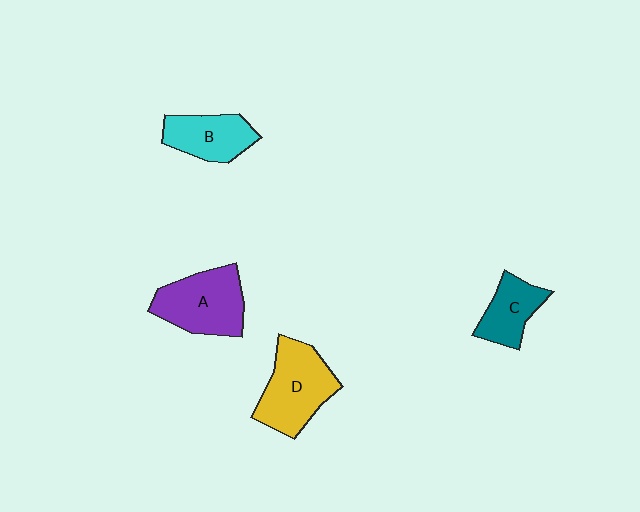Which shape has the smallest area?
Shape C (teal).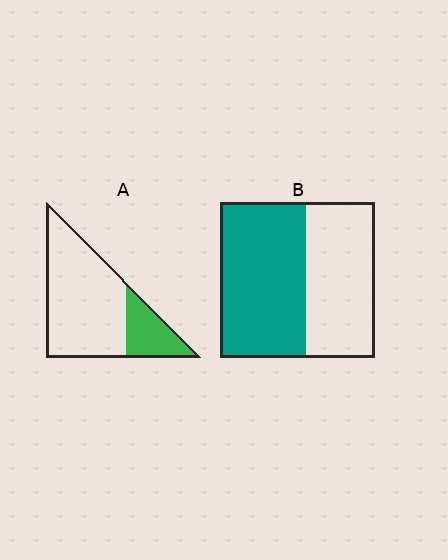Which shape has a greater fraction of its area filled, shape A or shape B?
Shape B.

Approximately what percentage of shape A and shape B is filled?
A is approximately 25% and B is approximately 55%.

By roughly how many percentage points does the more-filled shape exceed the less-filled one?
By roughly 30 percentage points (B over A).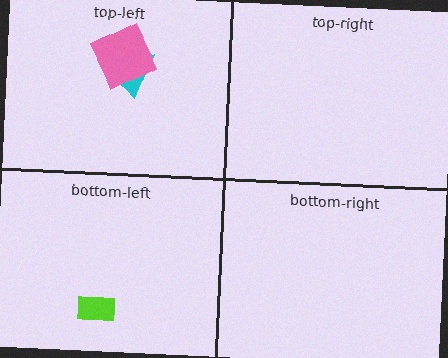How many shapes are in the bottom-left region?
1.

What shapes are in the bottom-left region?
The lime rectangle.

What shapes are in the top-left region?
The cyan trapezoid, the pink square.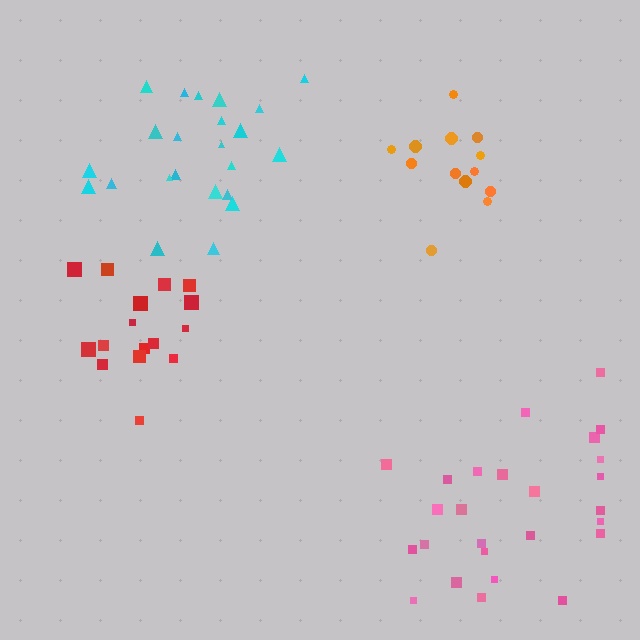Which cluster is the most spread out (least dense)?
Pink.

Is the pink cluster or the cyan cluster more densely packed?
Cyan.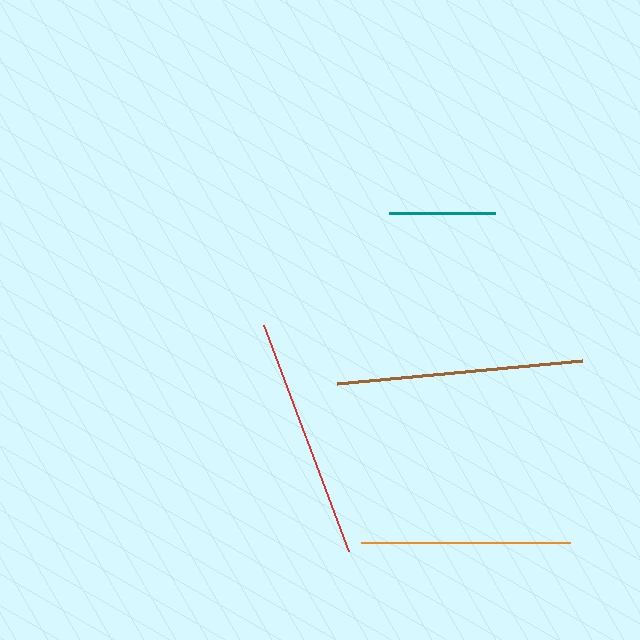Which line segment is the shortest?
The teal line is the shortest at approximately 107 pixels.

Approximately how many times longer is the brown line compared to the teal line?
The brown line is approximately 2.3 times the length of the teal line.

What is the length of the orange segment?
The orange segment is approximately 209 pixels long.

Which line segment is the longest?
The brown line is the longest at approximately 247 pixels.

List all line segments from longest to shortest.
From longest to shortest: brown, red, orange, teal.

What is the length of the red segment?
The red segment is approximately 242 pixels long.